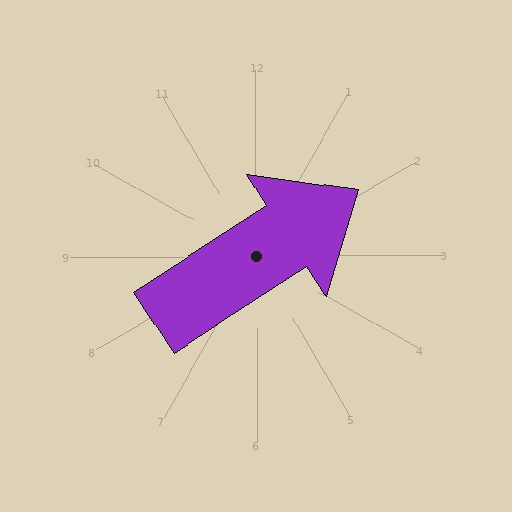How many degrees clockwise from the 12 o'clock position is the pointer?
Approximately 57 degrees.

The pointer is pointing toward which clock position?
Roughly 2 o'clock.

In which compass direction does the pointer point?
Northeast.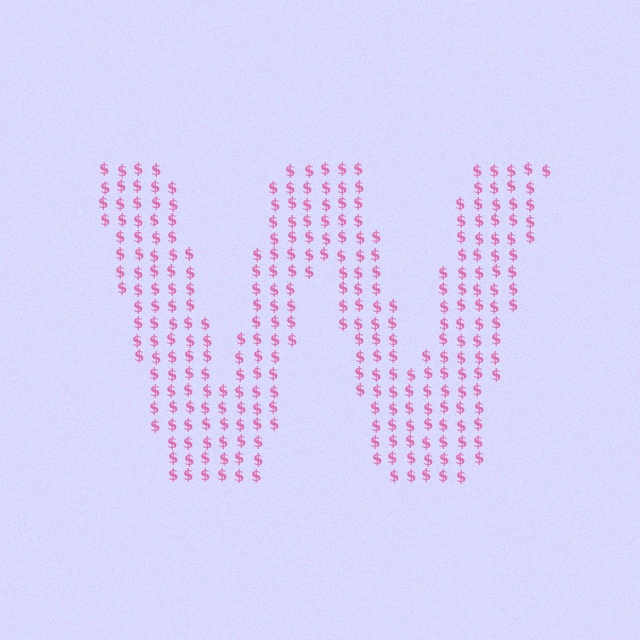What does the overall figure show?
The overall figure shows the letter W.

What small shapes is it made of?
It is made of small dollar signs.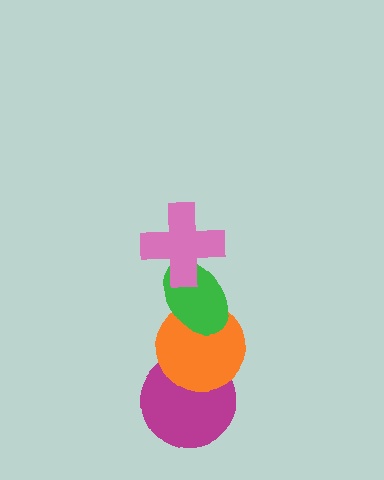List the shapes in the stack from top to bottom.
From top to bottom: the pink cross, the green ellipse, the orange circle, the magenta circle.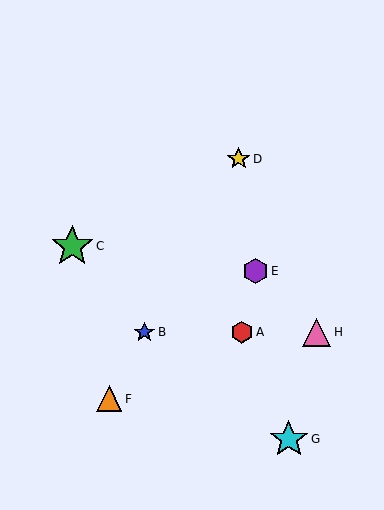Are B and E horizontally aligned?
No, B is at y≈332 and E is at y≈271.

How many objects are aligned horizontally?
3 objects (A, B, H) are aligned horizontally.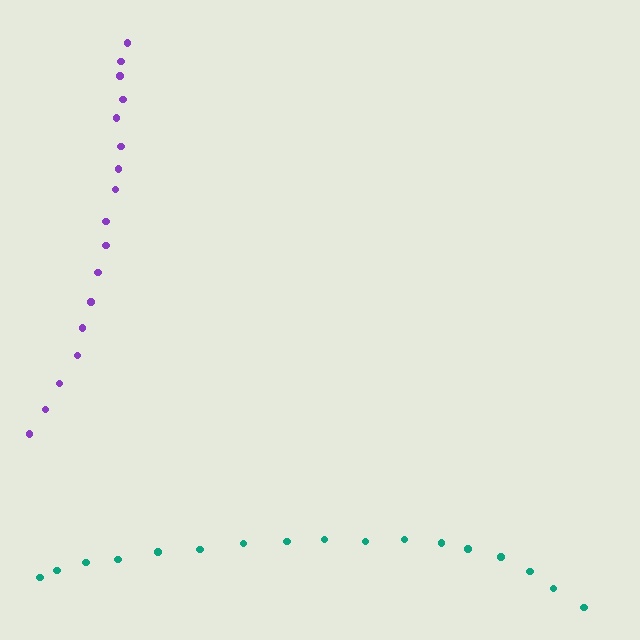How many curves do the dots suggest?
There are 2 distinct paths.